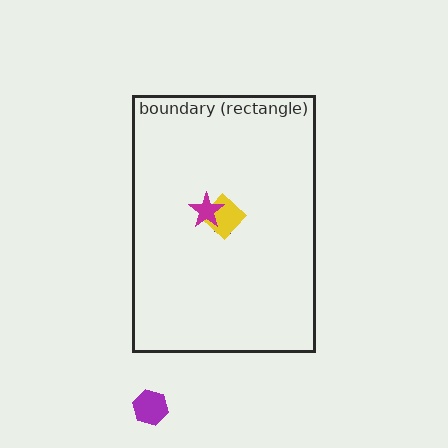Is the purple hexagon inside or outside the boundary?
Outside.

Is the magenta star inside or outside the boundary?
Inside.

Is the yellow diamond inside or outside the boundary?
Inside.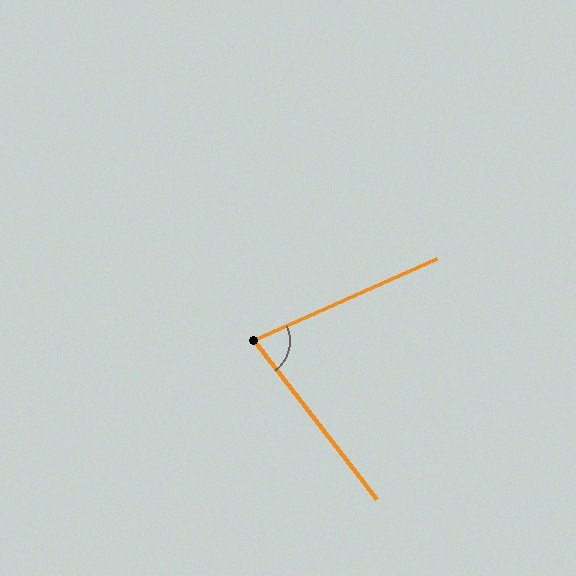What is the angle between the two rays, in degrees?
Approximately 76 degrees.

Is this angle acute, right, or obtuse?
It is acute.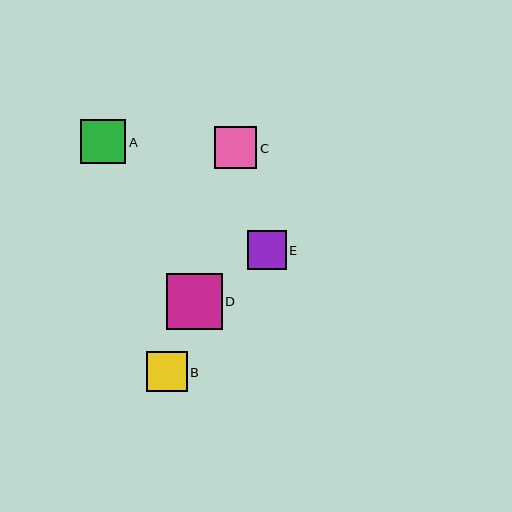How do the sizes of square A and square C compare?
Square A and square C are approximately the same size.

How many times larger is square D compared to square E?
Square D is approximately 1.4 times the size of square E.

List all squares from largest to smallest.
From largest to smallest: D, A, C, B, E.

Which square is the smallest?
Square E is the smallest with a size of approximately 39 pixels.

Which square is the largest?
Square D is the largest with a size of approximately 56 pixels.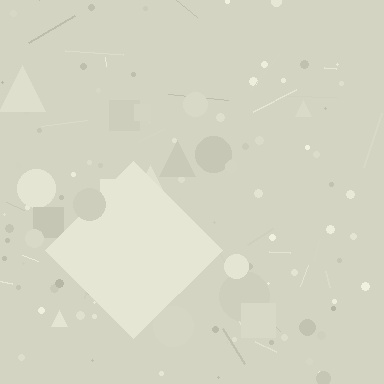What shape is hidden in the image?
A diamond is hidden in the image.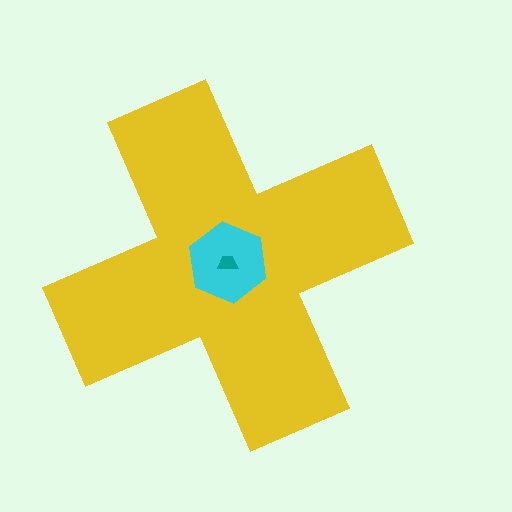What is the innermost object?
The teal trapezoid.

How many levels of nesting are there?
3.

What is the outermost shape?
The yellow cross.